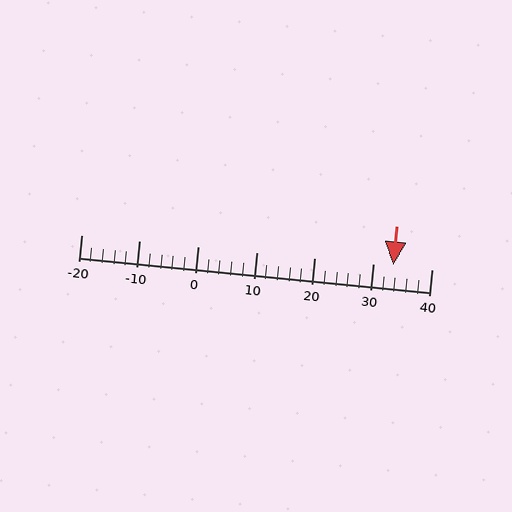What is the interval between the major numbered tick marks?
The major tick marks are spaced 10 units apart.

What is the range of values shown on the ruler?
The ruler shows values from -20 to 40.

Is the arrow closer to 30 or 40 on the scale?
The arrow is closer to 30.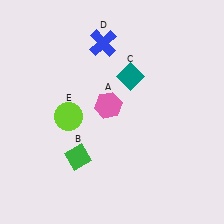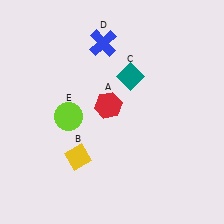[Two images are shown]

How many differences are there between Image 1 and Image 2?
There are 2 differences between the two images.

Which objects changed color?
A changed from pink to red. B changed from green to yellow.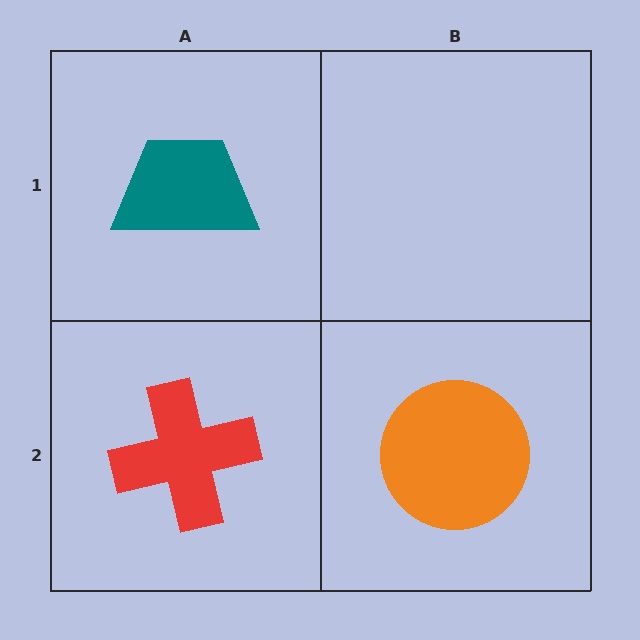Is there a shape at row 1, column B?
No, that cell is empty.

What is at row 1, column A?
A teal trapezoid.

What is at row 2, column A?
A red cross.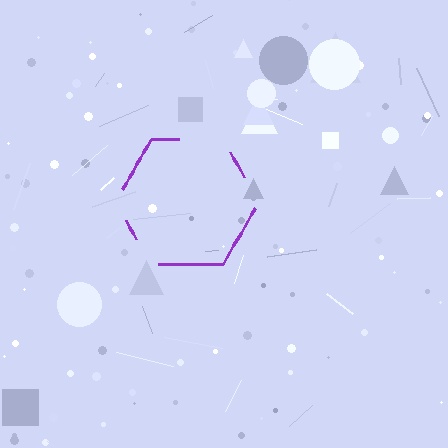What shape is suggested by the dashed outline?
The dashed outline suggests a hexagon.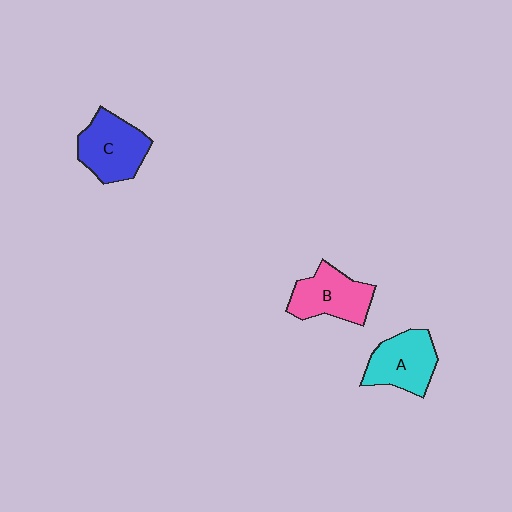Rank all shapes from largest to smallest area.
From largest to smallest: C (blue), A (cyan), B (pink).